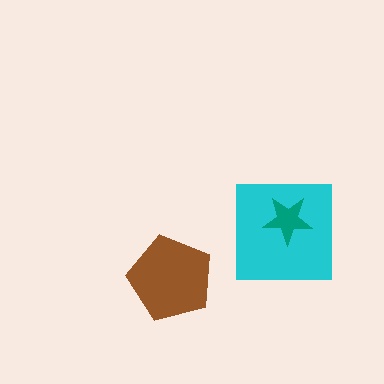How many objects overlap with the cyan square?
1 object overlaps with the cyan square.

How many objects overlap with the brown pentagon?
0 objects overlap with the brown pentagon.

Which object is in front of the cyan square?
The teal star is in front of the cyan square.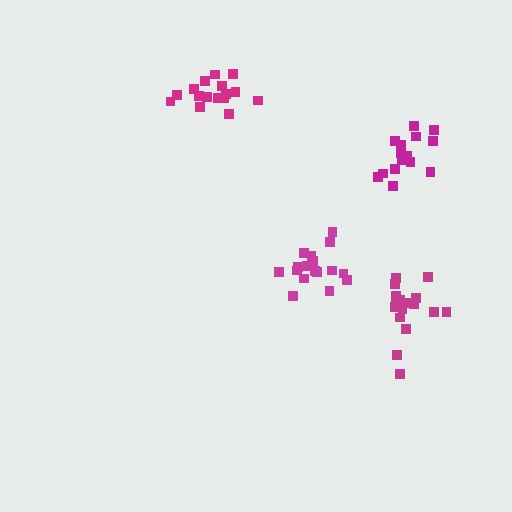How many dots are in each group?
Group 1: 17 dots, Group 2: 15 dots, Group 3: 16 dots, Group 4: 17 dots (65 total).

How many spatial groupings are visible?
There are 4 spatial groupings.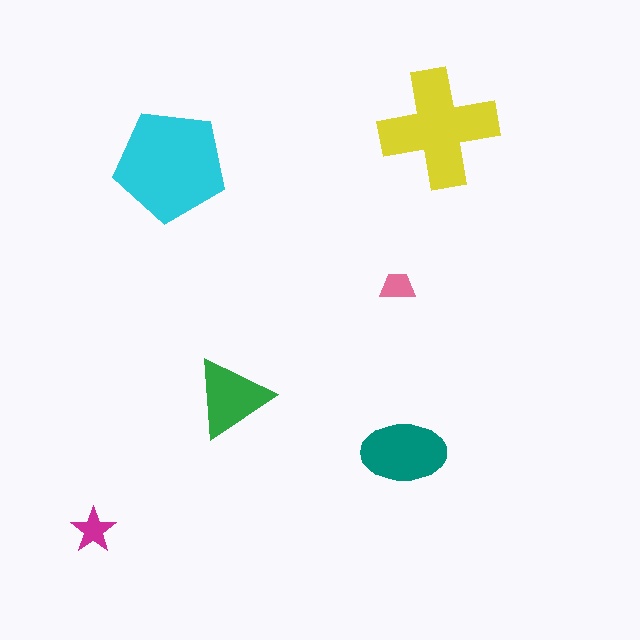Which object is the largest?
The cyan pentagon.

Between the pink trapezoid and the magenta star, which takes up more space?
The magenta star.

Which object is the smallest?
The pink trapezoid.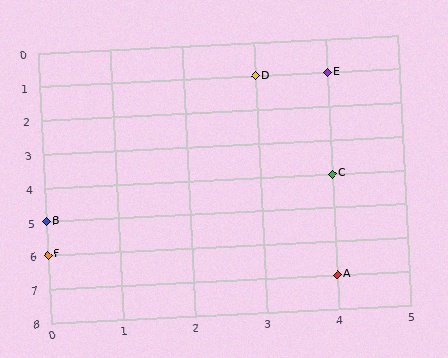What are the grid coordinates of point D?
Point D is at grid coordinates (3, 1).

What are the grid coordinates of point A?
Point A is at grid coordinates (4, 7).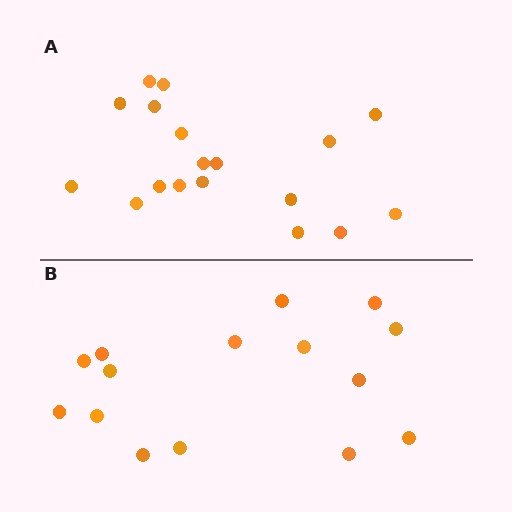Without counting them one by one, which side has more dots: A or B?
Region A (the top region) has more dots.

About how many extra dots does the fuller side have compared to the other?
Region A has just a few more — roughly 2 or 3 more dots than region B.